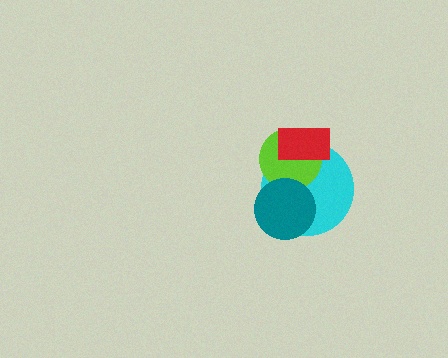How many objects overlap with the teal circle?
2 objects overlap with the teal circle.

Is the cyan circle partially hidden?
Yes, it is partially covered by another shape.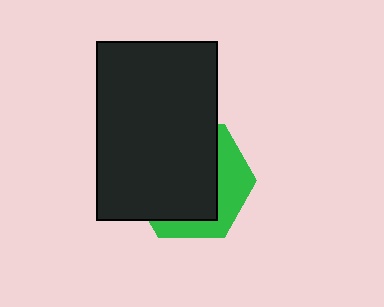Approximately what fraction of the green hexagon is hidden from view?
Roughly 67% of the green hexagon is hidden behind the black rectangle.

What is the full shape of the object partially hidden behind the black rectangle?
The partially hidden object is a green hexagon.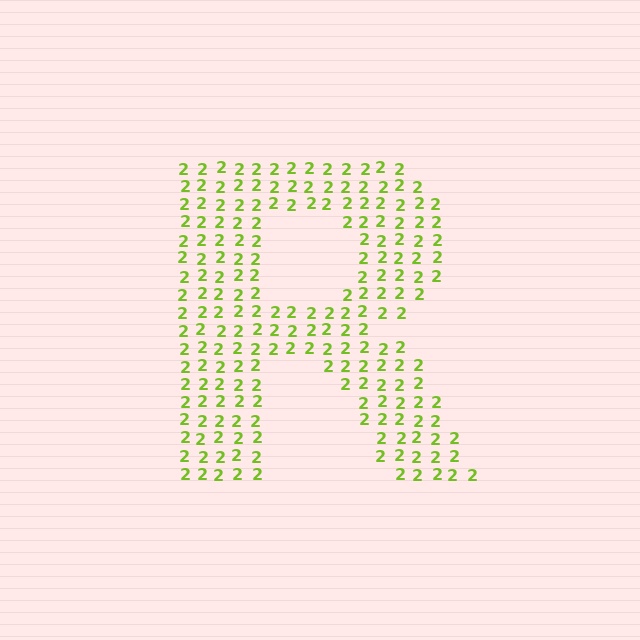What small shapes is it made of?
It is made of small digit 2's.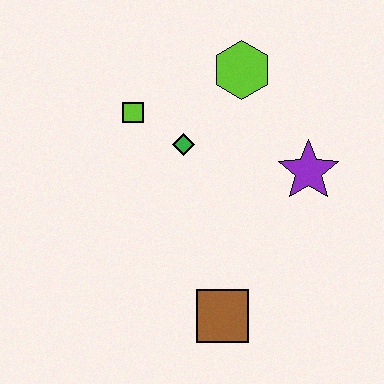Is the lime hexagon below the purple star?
No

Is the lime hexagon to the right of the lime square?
Yes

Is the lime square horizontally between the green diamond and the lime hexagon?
No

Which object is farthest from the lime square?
The brown square is farthest from the lime square.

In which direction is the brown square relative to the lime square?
The brown square is below the lime square.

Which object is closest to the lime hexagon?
The green diamond is closest to the lime hexagon.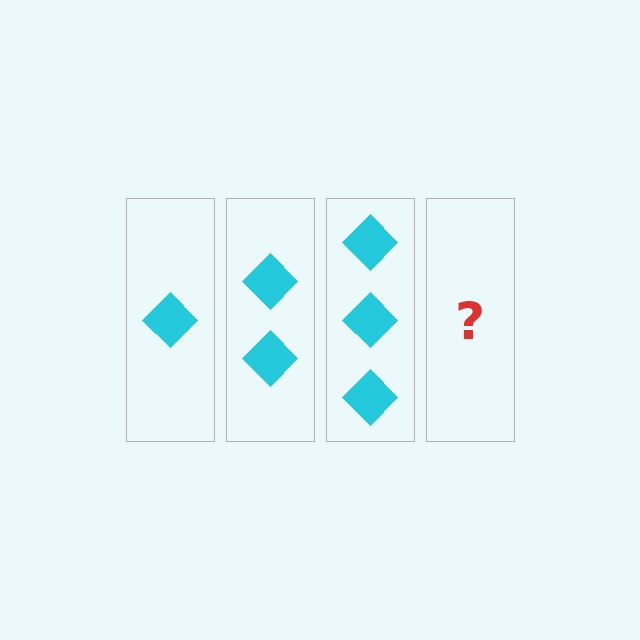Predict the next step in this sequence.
The next step is 4 diamonds.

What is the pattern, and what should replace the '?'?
The pattern is that each step adds one more diamond. The '?' should be 4 diamonds.